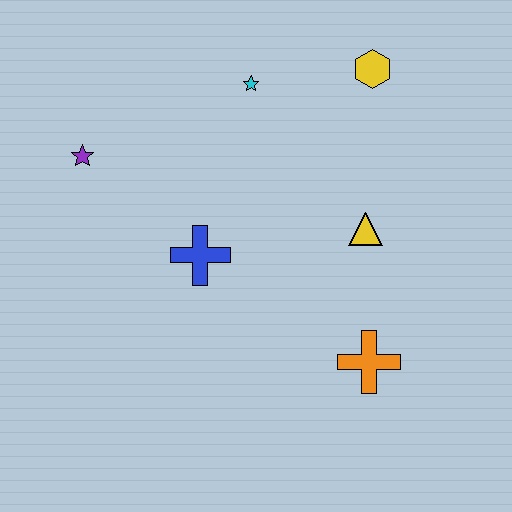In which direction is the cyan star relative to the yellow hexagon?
The cyan star is to the left of the yellow hexagon.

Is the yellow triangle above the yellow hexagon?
No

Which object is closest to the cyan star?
The yellow hexagon is closest to the cyan star.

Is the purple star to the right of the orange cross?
No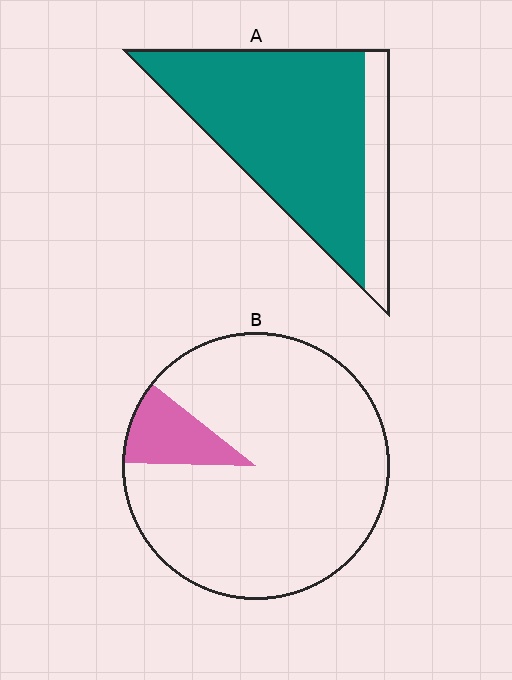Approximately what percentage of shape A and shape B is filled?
A is approximately 80% and B is approximately 10%.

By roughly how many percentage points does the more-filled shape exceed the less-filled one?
By roughly 70 percentage points (A over B).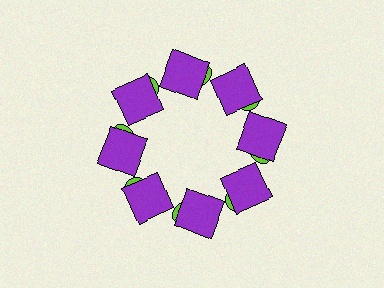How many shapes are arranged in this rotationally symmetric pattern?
There are 16 shapes, arranged in 8 groups of 2.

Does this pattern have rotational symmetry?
Yes, this pattern has 8-fold rotational symmetry. It looks the same after rotating 45 degrees around the center.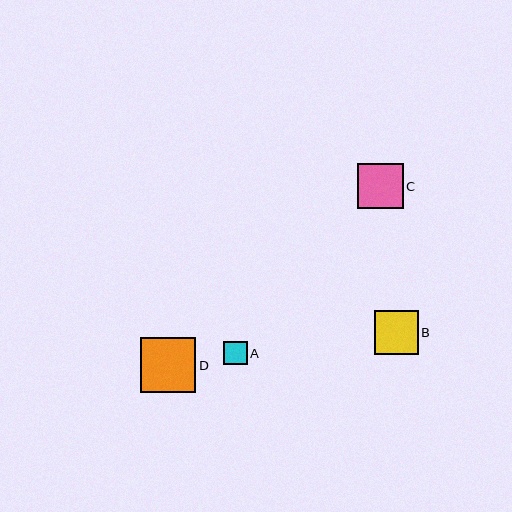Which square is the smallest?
Square A is the smallest with a size of approximately 24 pixels.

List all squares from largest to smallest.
From largest to smallest: D, C, B, A.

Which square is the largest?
Square D is the largest with a size of approximately 55 pixels.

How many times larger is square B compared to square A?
Square B is approximately 1.9 times the size of square A.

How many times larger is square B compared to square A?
Square B is approximately 1.9 times the size of square A.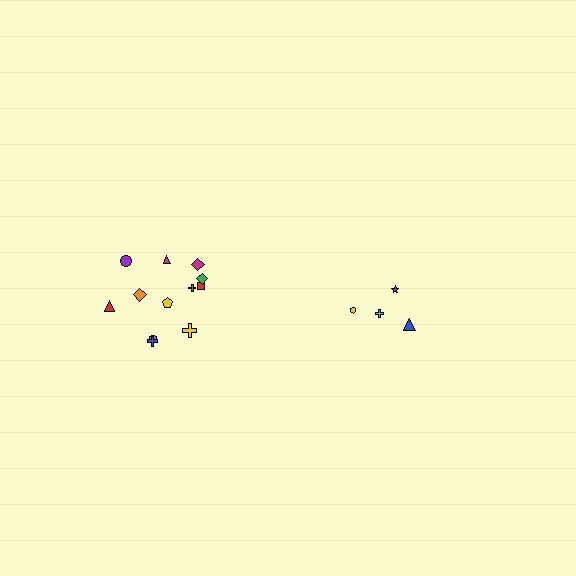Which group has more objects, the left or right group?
The left group.